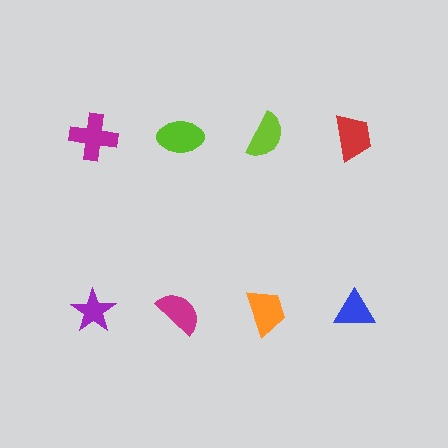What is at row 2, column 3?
An orange trapezoid.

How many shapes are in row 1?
4 shapes.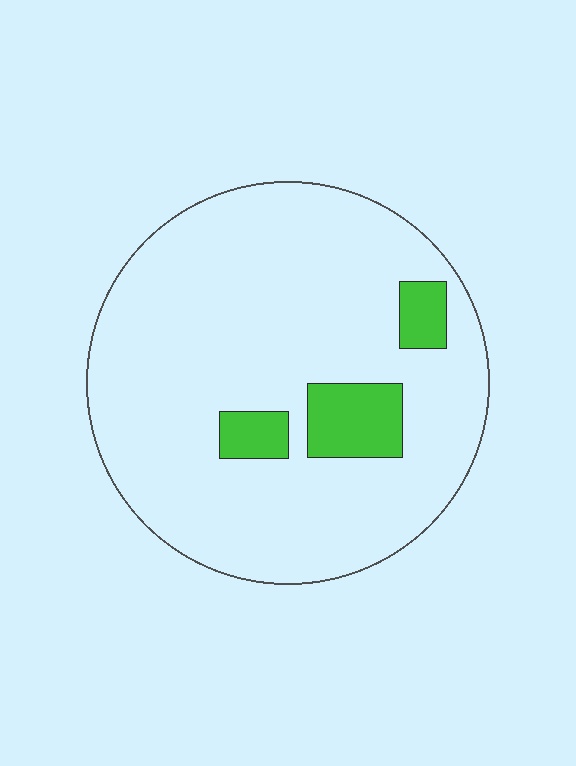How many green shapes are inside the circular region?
3.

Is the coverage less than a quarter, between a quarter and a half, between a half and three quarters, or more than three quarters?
Less than a quarter.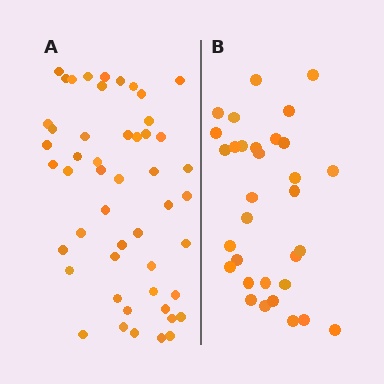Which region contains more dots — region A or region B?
Region A (the left region) has more dots.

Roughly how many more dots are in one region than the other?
Region A has approximately 20 more dots than region B.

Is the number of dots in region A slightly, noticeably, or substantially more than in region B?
Region A has substantially more. The ratio is roughly 1.6 to 1.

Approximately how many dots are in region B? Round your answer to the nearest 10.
About 30 dots. (The exact count is 32, which rounds to 30.)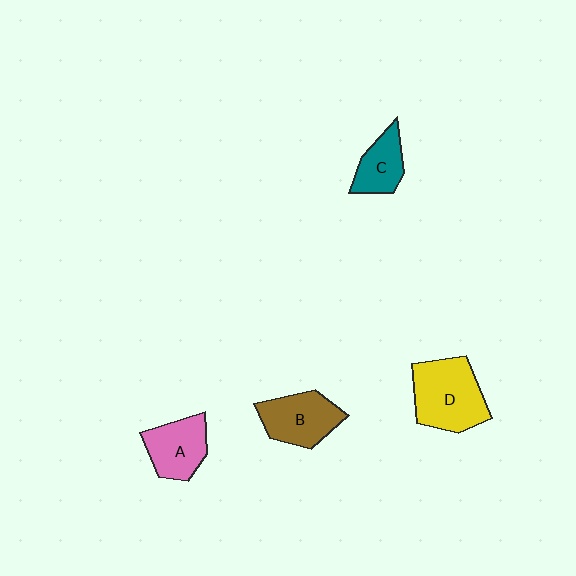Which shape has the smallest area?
Shape C (teal).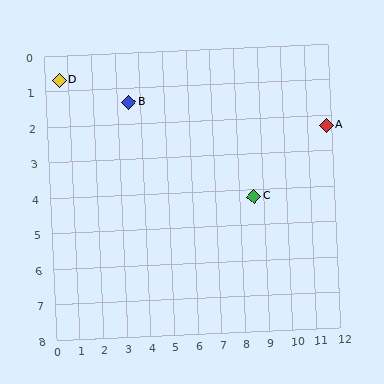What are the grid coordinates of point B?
Point B is at approximately (3.5, 1.4).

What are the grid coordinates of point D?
Point D is at approximately (0.6, 0.7).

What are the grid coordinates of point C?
Point C is at approximately (8.6, 4.2).